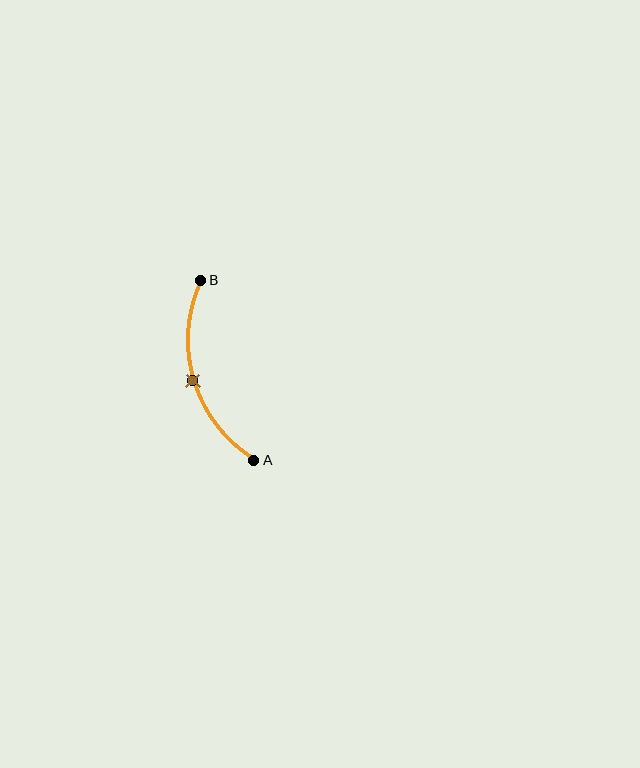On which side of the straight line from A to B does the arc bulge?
The arc bulges to the left of the straight line connecting A and B.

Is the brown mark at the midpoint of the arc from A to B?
Yes. The brown mark lies on the arc at equal arc-length from both A and B — it is the arc midpoint.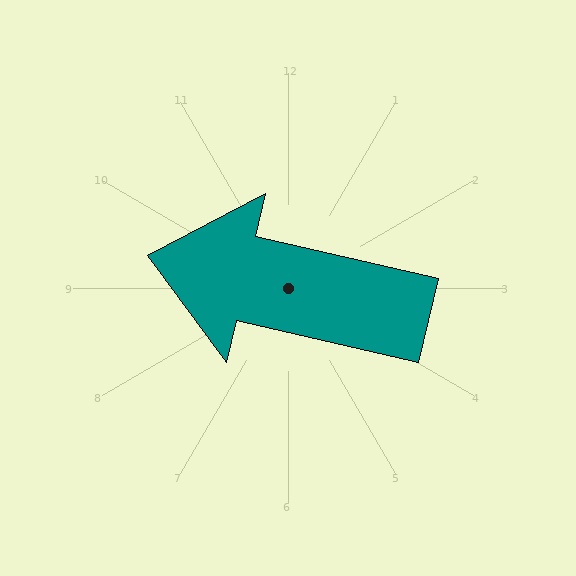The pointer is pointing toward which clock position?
Roughly 9 o'clock.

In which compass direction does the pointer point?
West.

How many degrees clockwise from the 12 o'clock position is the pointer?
Approximately 283 degrees.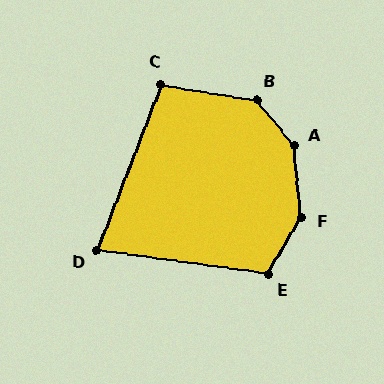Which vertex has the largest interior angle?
A, at approximately 146 degrees.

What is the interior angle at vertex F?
Approximately 144 degrees (obtuse).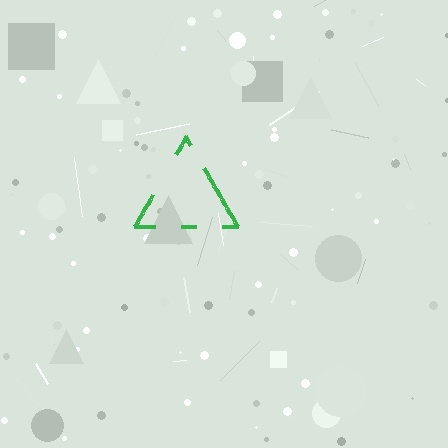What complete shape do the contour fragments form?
The contour fragments form a triangle.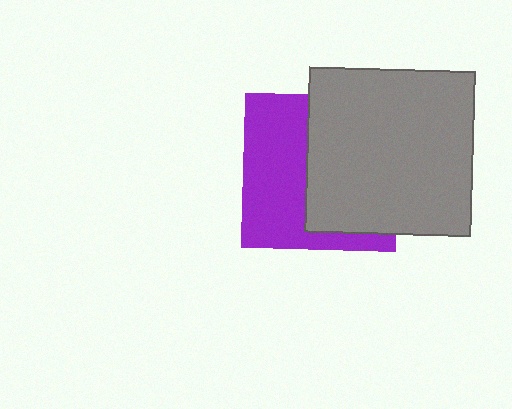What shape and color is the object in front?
The object in front is a gray square.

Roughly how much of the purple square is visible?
About half of it is visible (roughly 47%).